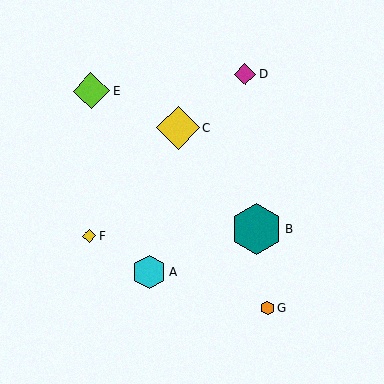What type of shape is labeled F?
Shape F is a yellow diamond.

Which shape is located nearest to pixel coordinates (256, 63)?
The magenta diamond (labeled D) at (245, 74) is nearest to that location.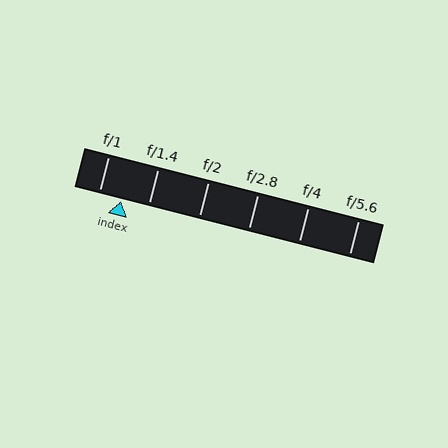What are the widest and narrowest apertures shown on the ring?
The widest aperture shown is f/1 and the narrowest is f/5.6.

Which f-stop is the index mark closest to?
The index mark is closest to f/1.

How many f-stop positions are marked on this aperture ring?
There are 6 f-stop positions marked.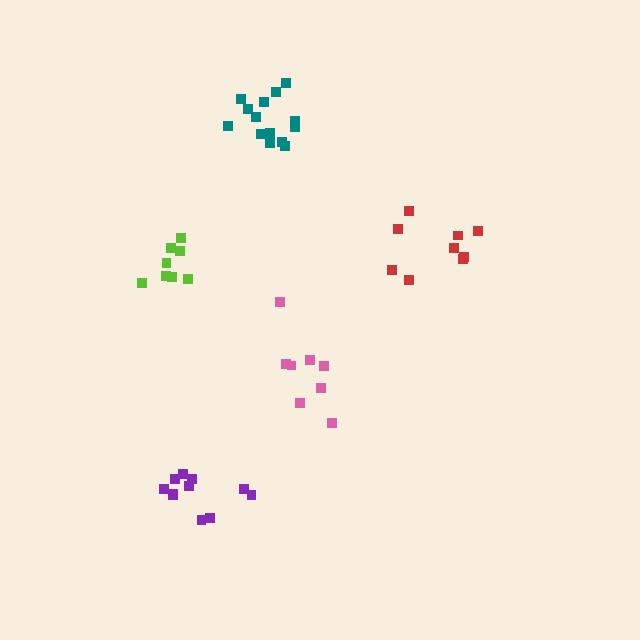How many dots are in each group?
Group 1: 12 dots, Group 2: 9 dots, Group 3: 8 dots, Group 4: 14 dots, Group 5: 8 dots (51 total).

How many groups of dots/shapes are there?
There are 5 groups.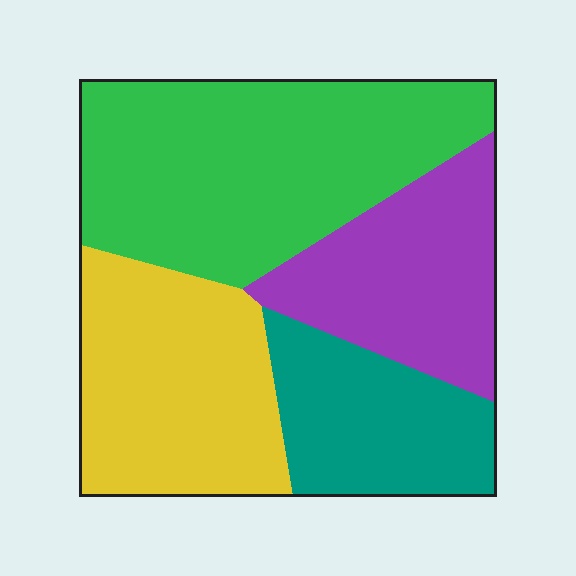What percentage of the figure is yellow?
Yellow covers 25% of the figure.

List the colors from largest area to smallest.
From largest to smallest: green, yellow, purple, teal.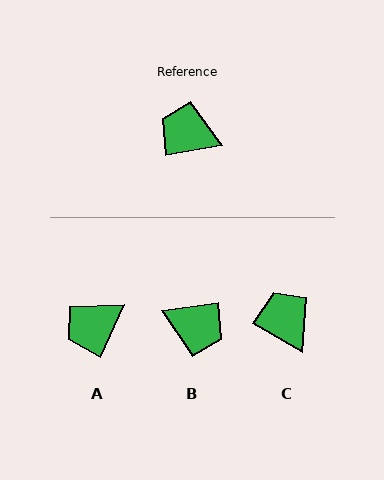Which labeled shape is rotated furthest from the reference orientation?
B, about 178 degrees away.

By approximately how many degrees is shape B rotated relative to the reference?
Approximately 178 degrees counter-clockwise.